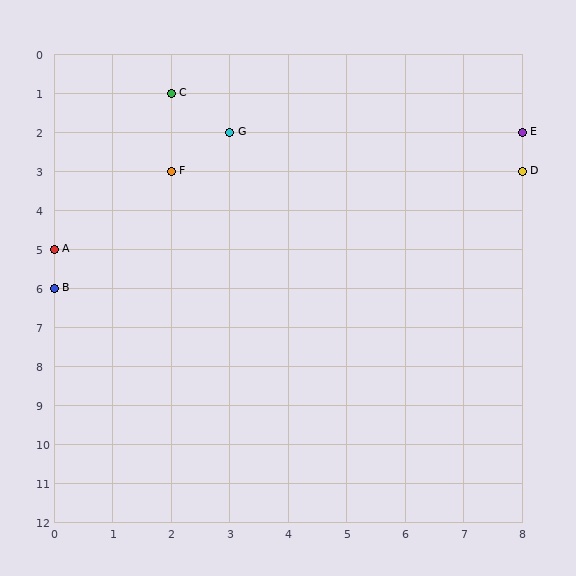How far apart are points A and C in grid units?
Points A and C are 2 columns and 4 rows apart (about 4.5 grid units diagonally).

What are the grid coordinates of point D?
Point D is at grid coordinates (8, 3).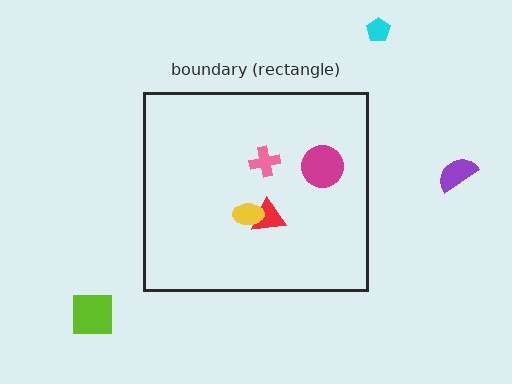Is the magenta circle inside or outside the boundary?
Inside.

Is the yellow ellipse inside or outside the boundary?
Inside.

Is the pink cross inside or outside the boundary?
Inside.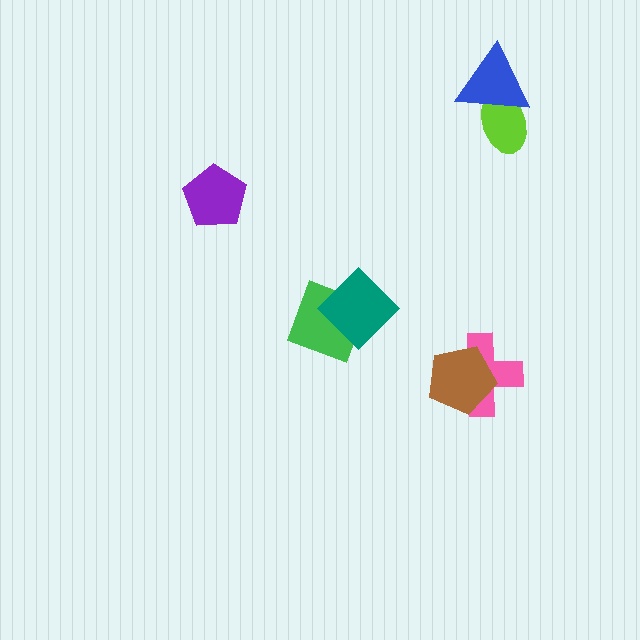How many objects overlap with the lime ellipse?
1 object overlaps with the lime ellipse.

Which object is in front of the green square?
The teal diamond is in front of the green square.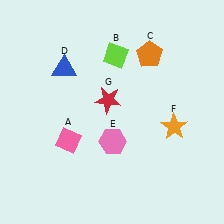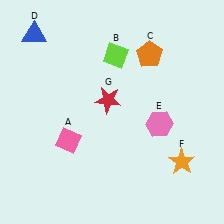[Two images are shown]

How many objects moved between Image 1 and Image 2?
3 objects moved between the two images.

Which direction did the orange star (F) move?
The orange star (F) moved down.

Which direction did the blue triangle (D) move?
The blue triangle (D) moved up.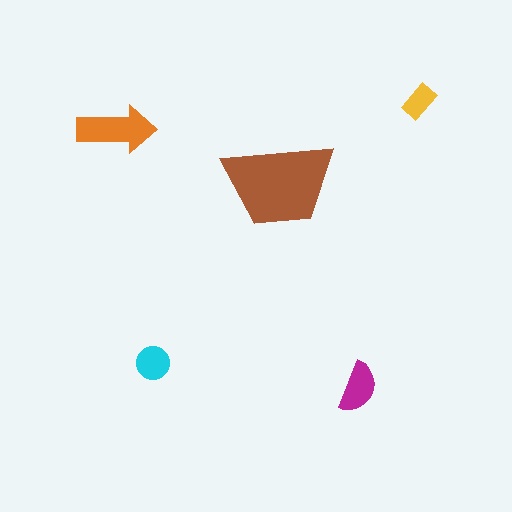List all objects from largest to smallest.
The brown trapezoid, the orange arrow, the magenta semicircle, the cyan circle, the yellow rectangle.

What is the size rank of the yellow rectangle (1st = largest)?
5th.